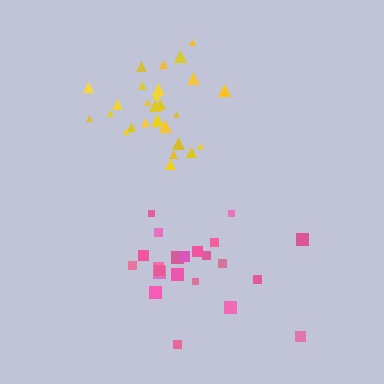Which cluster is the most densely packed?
Yellow.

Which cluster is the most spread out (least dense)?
Pink.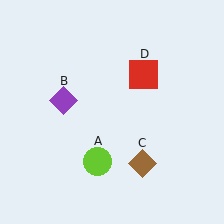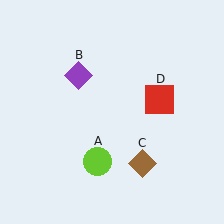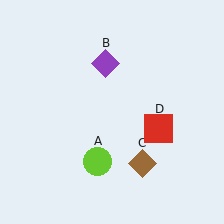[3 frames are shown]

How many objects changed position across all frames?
2 objects changed position: purple diamond (object B), red square (object D).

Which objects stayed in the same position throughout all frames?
Lime circle (object A) and brown diamond (object C) remained stationary.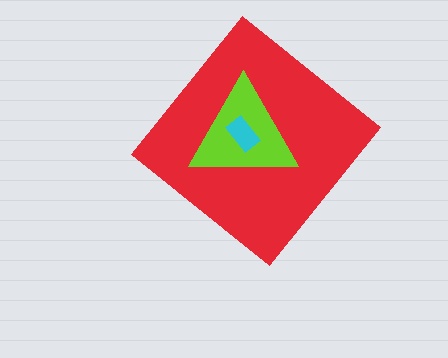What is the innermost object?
The cyan rectangle.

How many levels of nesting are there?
3.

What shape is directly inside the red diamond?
The lime triangle.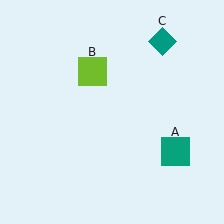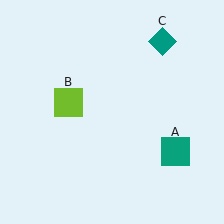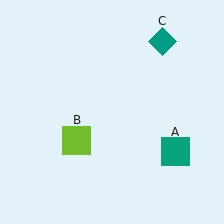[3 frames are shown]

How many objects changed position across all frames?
1 object changed position: lime square (object B).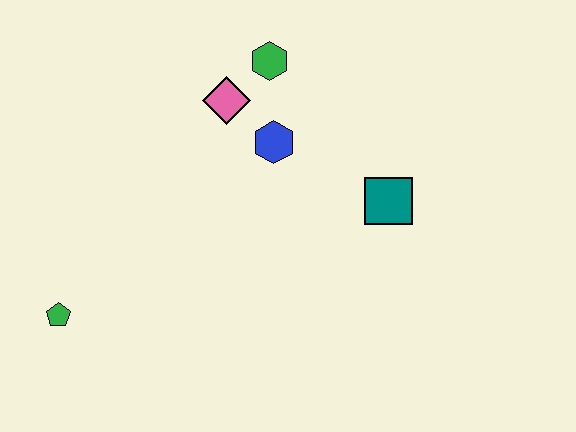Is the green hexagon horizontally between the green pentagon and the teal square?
Yes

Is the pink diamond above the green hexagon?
No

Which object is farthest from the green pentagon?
The teal square is farthest from the green pentagon.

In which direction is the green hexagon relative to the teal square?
The green hexagon is above the teal square.